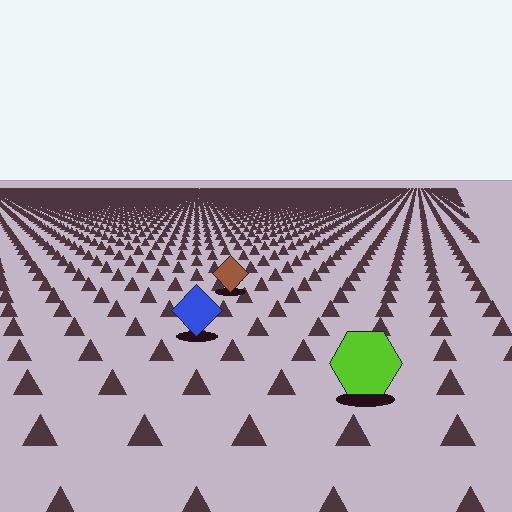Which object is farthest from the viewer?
The brown diamond is farthest from the viewer. It appears smaller and the ground texture around it is denser.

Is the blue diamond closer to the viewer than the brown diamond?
Yes. The blue diamond is closer — you can tell from the texture gradient: the ground texture is coarser near it.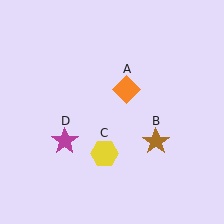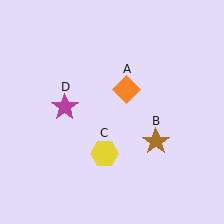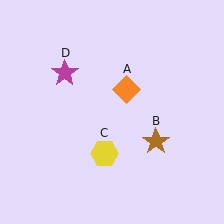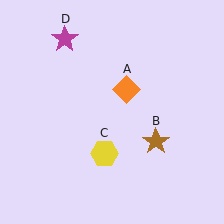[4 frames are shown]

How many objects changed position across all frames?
1 object changed position: magenta star (object D).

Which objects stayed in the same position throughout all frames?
Orange diamond (object A) and brown star (object B) and yellow hexagon (object C) remained stationary.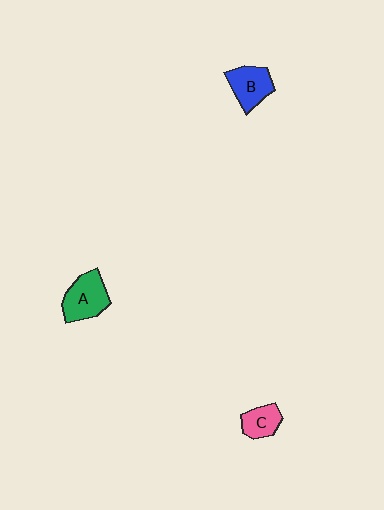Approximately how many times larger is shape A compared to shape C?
Approximately 1.6 times.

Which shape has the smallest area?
Shape C (pink).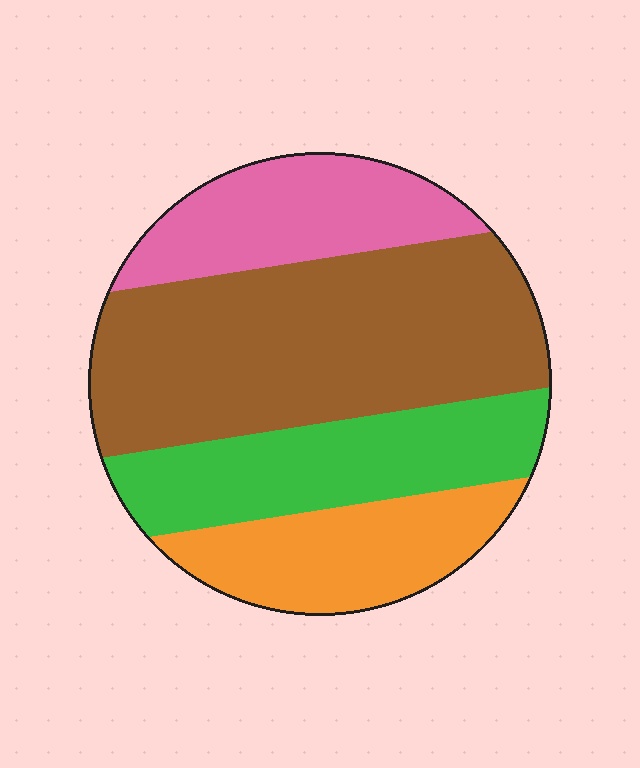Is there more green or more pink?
Green.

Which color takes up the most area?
Brown, at roughly 45%.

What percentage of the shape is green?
Green covers about 20% of the shape.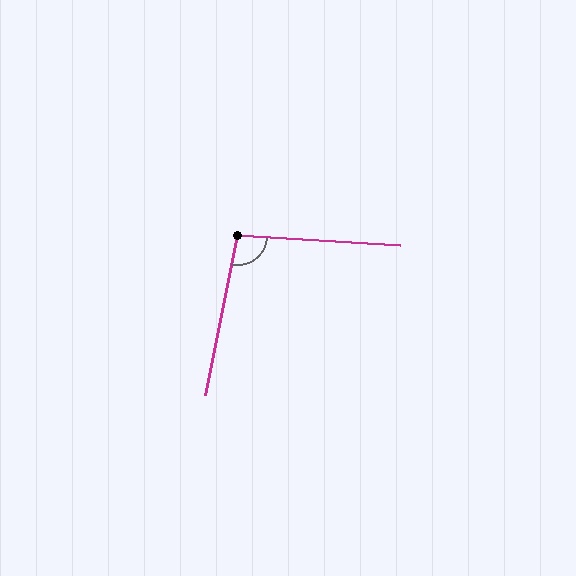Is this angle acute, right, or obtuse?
It is obtuse.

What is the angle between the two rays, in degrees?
Approximately 98 degrees.